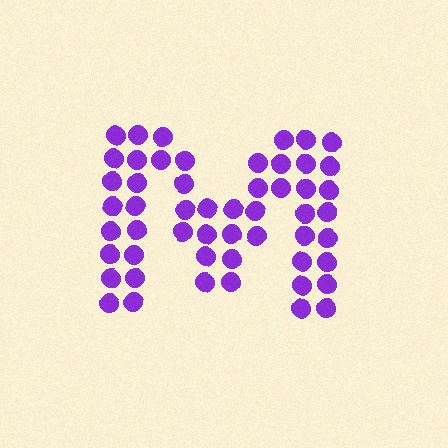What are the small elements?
The small elements are circles.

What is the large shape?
The large shape is the letter M.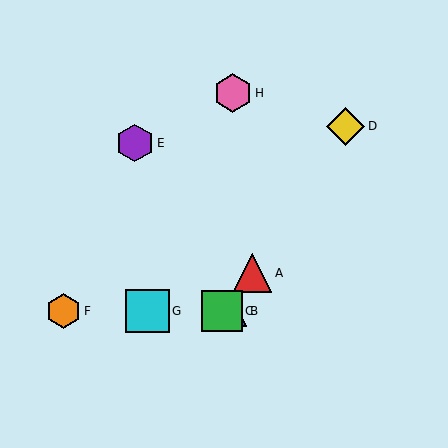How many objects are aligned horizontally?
4 objects (B, C, F, G) are aligned horizontally.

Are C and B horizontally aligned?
Yes, both are at y≈311.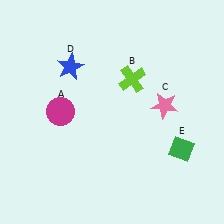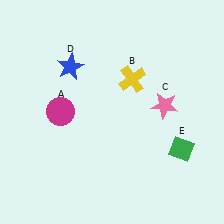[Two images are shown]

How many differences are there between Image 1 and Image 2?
There is 1 difference between the two images.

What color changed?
The cross (B) changed from lime in Image 1 to yellow in Image 2.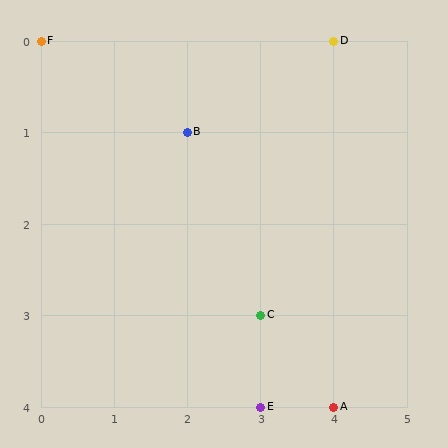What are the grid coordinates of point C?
Point C is at grid coordinates (3, 3).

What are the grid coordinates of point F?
Point F is at grid coordinates (0, 0).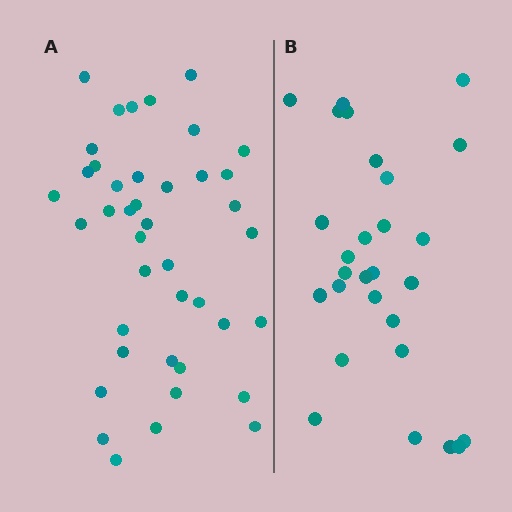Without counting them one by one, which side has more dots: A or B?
Region A (the left region) has more dots.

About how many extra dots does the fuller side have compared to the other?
Region A has approximately 15 more dots than region B.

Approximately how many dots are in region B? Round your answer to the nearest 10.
About 30 dots. (The exact count is 28, which rounds to 30.)